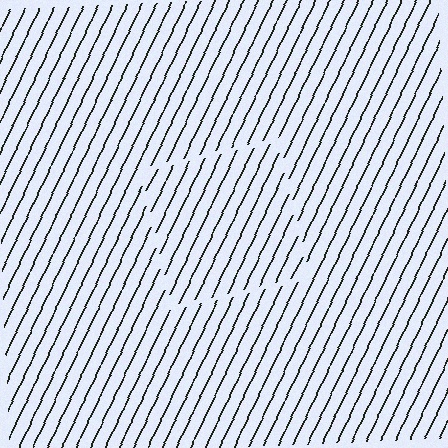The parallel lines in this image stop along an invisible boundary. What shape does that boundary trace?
An illusory square. The interior of the shape contains the same grating, shifted by half a period — the contour is defined by the phase discontinuity where line-ends from the inner and outer gratings abut.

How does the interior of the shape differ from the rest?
The interior of the shape contains the same grating, shifted by half a period — the contour is defined by the phase discontinuity where line-ends from the inner and outer gratings abut.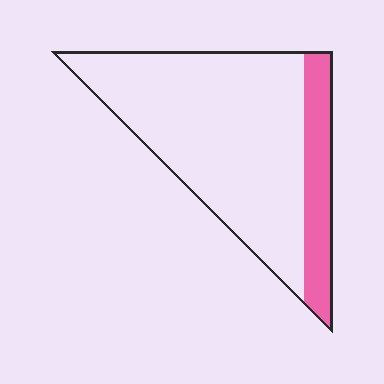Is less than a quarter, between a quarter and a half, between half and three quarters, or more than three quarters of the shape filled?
Less than a quarter.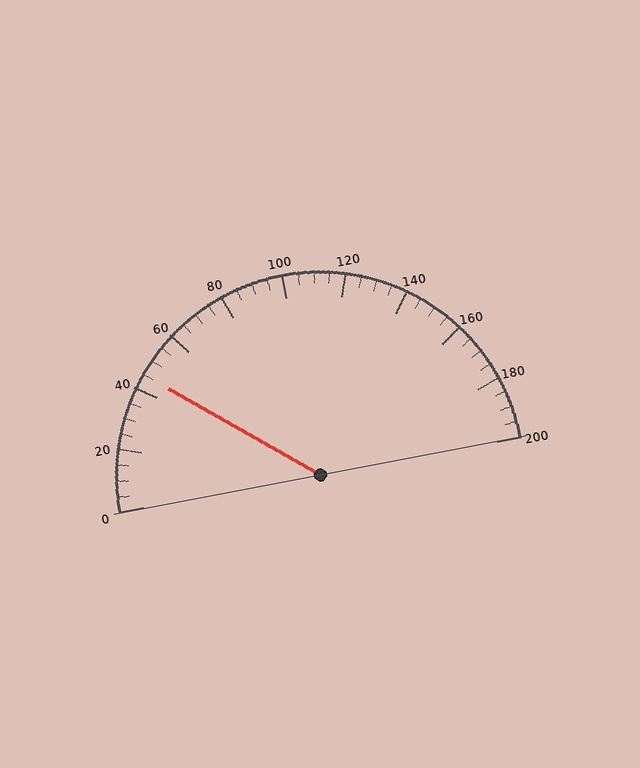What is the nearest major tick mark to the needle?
The nearest major tick mark is 40.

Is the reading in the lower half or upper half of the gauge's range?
The reading is in the lower half of the range (0 to 200).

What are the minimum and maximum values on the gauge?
The gauge ranges from 0 to 200.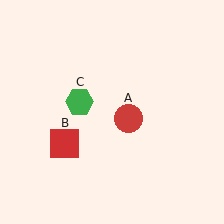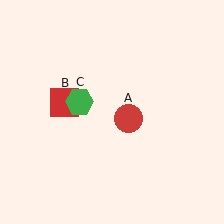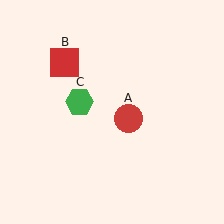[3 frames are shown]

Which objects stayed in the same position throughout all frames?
Red circle (object A) and green hexagon (object C) remained stationary.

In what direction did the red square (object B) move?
The red square (object B) moved up.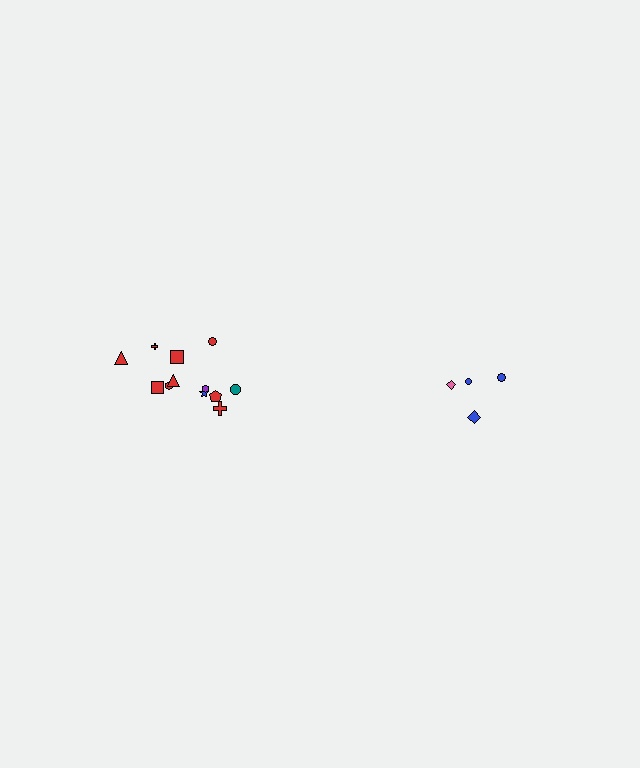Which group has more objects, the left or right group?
The left group.